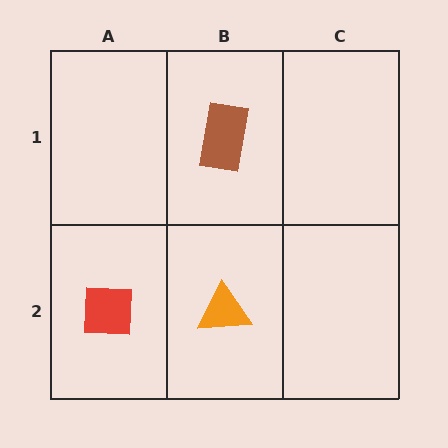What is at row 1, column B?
A brown rectangle.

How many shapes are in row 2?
2 shapes.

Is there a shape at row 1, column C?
No, that cell is empty.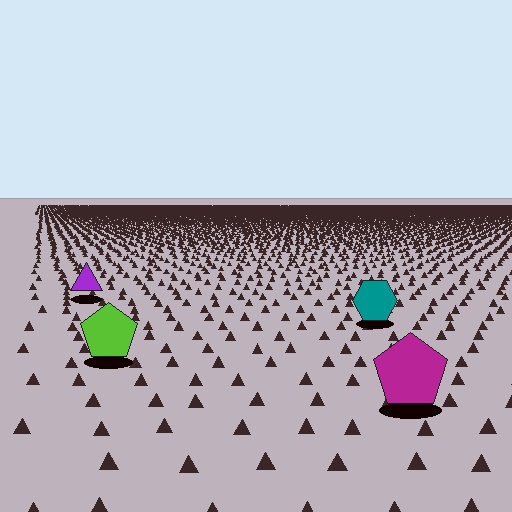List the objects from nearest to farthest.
From nearest to farthest: the magenta pentagon, the lime pentagon, the teal hexagon, the purple triangle.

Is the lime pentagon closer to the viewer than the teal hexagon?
Yes. The lime pentagon is closer — you can tell from the texture gradient: the ground texture is coarser near it.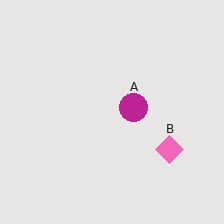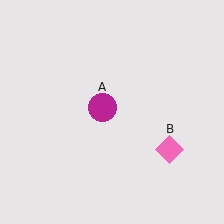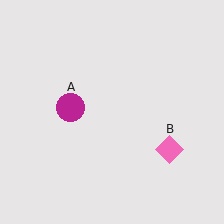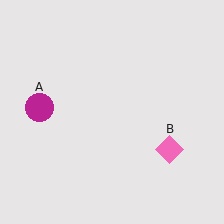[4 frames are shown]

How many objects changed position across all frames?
1 object changed position: magenta circle (object A).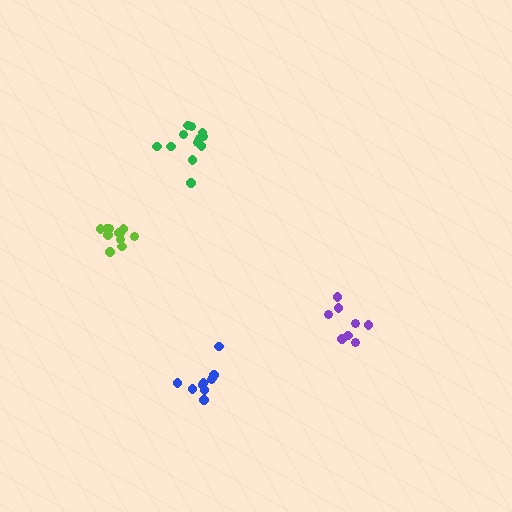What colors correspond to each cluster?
The clusters are colored: green, blue, lime, purple.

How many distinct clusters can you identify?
There are 4 distinct clusters.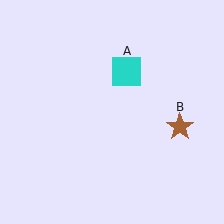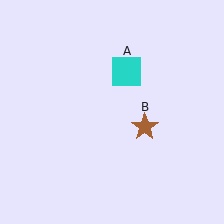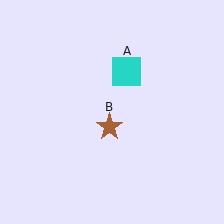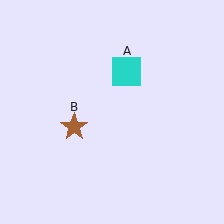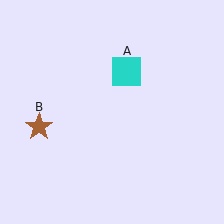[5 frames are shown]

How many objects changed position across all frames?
1 object changed position: brown star (object B).